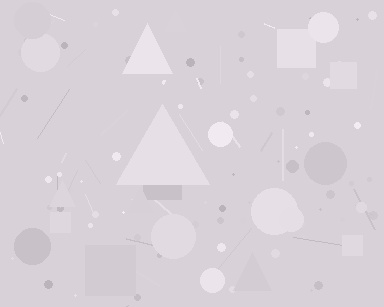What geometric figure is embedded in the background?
A triangle is embedded in the background.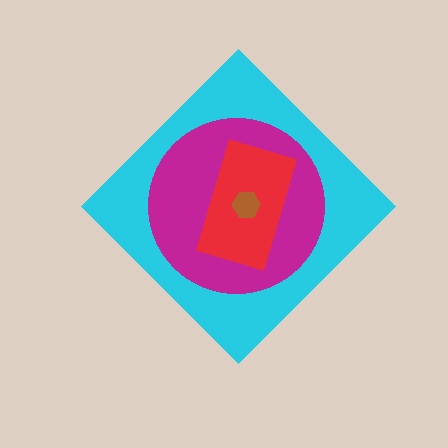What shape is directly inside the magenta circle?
The red rectangle.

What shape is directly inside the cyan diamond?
The magenta circle.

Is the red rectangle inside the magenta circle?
Yes.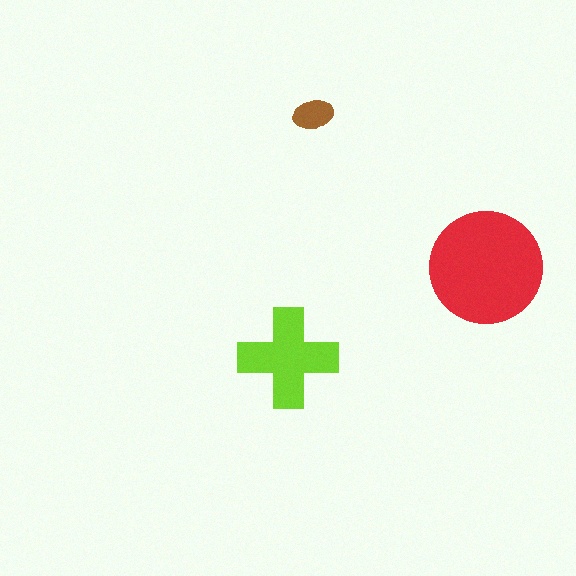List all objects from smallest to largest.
The brown ellipse, the lime cross, the red circle.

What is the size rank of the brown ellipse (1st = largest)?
3rd.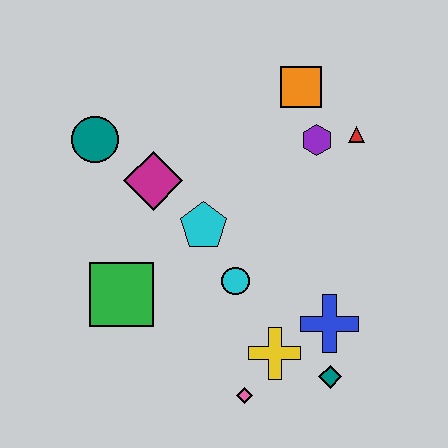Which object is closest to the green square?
The cyan pentagon is closest to the green square.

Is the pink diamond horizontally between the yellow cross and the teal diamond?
No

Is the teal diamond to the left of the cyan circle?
No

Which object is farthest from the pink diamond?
The orange square is farthest from the pink diamond.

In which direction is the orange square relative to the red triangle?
The orange square is to the left of the red triangle.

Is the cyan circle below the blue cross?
No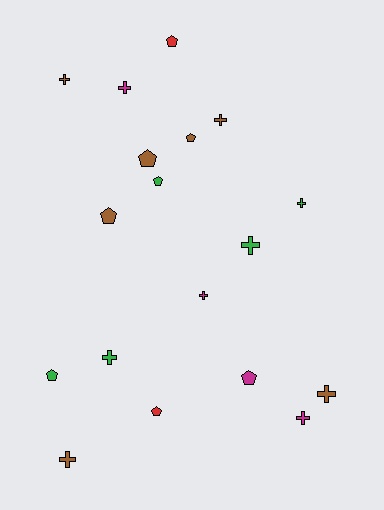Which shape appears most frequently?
Cross, with 10 objects.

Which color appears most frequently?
Brown, with 7 objects.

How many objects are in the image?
There are 18 objects.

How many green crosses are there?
There are 3 green crosses.